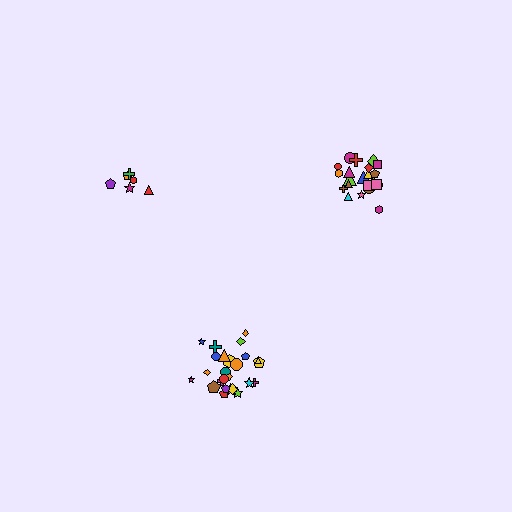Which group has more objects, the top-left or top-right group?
The top-right group.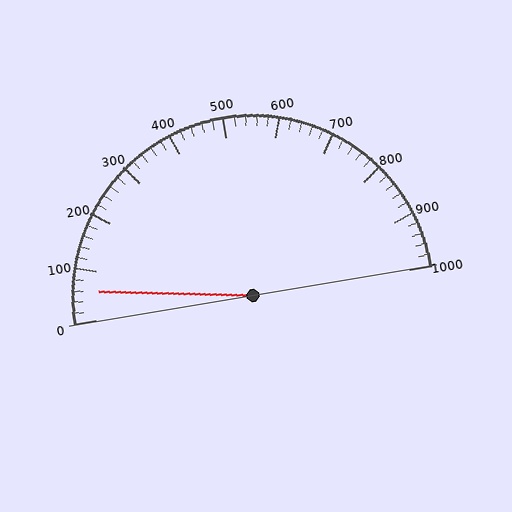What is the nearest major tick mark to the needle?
The nearest major tick mark is 100.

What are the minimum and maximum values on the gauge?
The gauge ranges from 0 to 1000.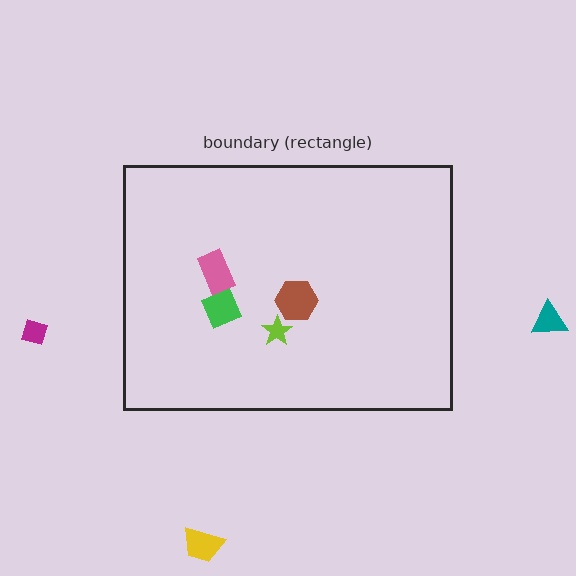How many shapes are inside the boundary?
4 inside, 3 outside.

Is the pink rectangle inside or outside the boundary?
Inside.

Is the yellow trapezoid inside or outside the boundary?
Outside.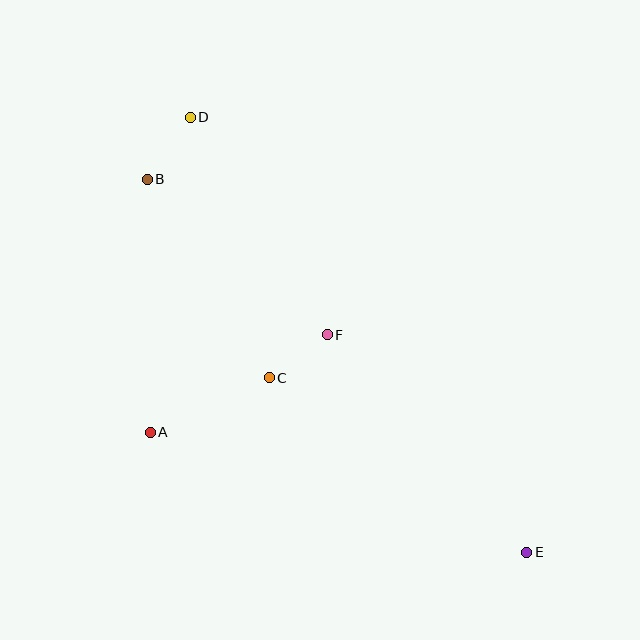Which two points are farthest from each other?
Points D and E are farthest from each other.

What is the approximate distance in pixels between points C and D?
The distance between C and D is approximately 272 pixels.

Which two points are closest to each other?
Points C and F are closest to each other.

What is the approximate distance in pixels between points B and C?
The distance between B and C is approximately 233 pixels.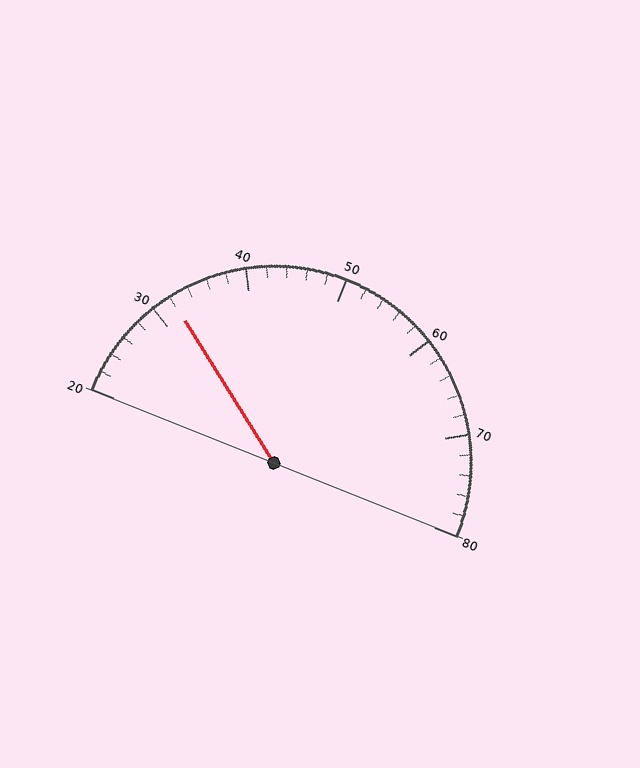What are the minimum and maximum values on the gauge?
The gauge ranges from 20 to 80.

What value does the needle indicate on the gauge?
The needle indicates approximately 32.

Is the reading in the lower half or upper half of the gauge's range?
The reading is in the lower half of the range (20 to 80).